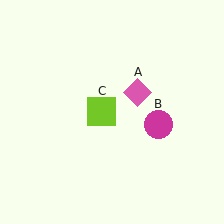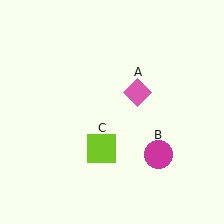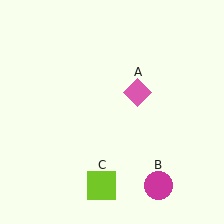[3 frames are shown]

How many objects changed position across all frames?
2 objects changed position: magenta circle (object B), lime square (object C).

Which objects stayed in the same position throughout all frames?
Pink diamond (object A) remained stationary.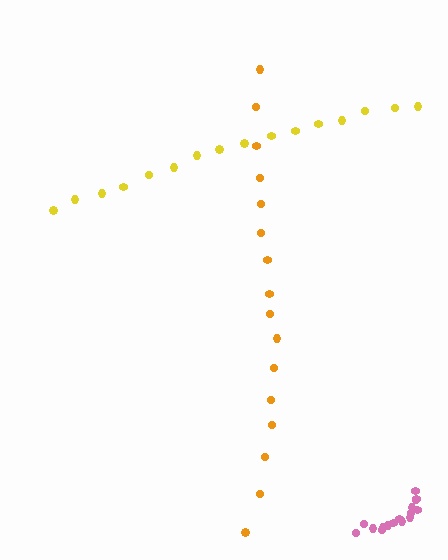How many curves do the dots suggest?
There are 3 distinct paths.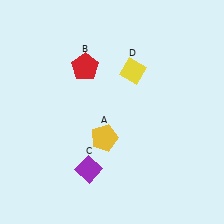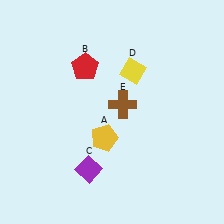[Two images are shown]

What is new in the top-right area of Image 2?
A brown cross (E) was added in the top-right area of Image 2.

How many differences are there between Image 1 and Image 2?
There is 1 difference between the two images.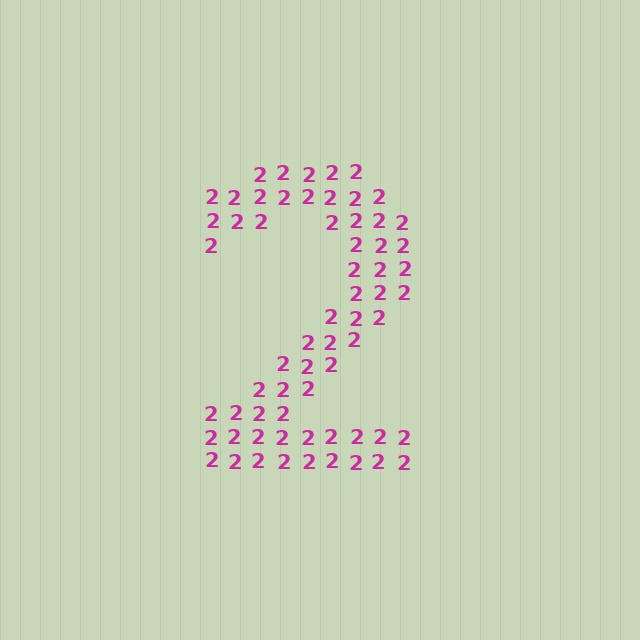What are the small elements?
The small elements are digit 2's.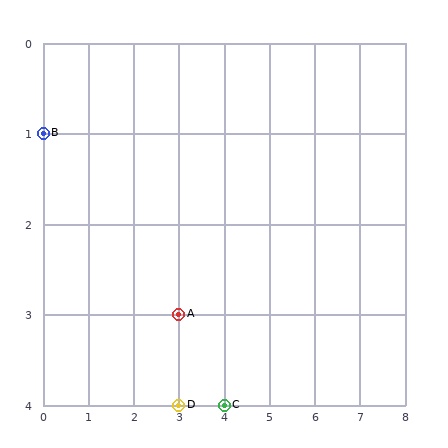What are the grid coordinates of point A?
Point A is at grid coordinates (3, 3).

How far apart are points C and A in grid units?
Points C and A are 1 column and 1 row apart (about 1.4 grid units diagonally).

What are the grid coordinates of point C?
Point C is at grid coordinates (4, 4).